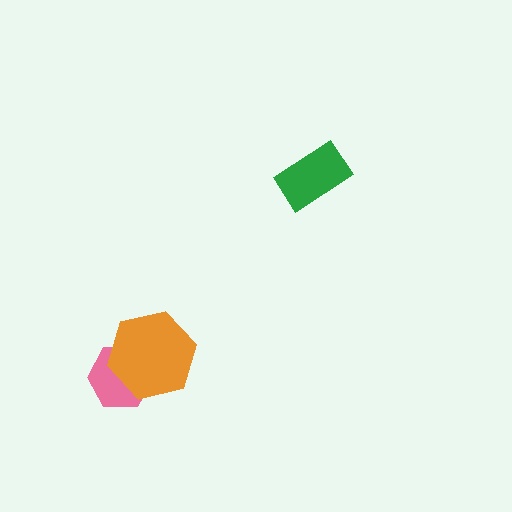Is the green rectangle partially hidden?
No, no other shape covers it.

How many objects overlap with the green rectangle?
0 objects overlap with the green rectangle.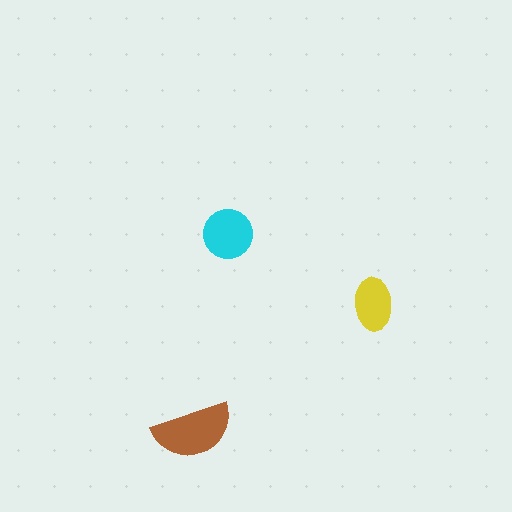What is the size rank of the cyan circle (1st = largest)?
2nd.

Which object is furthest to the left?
The brown semicircle is leftmost.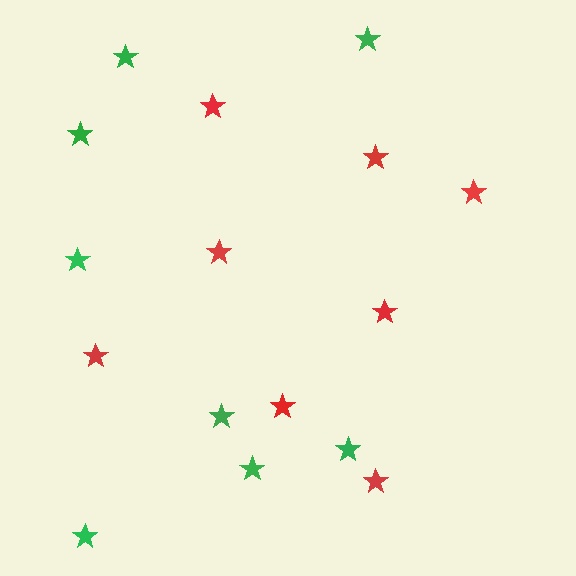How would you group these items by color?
There are 2 groups: one group of green stars (8) and one group of red stars (8).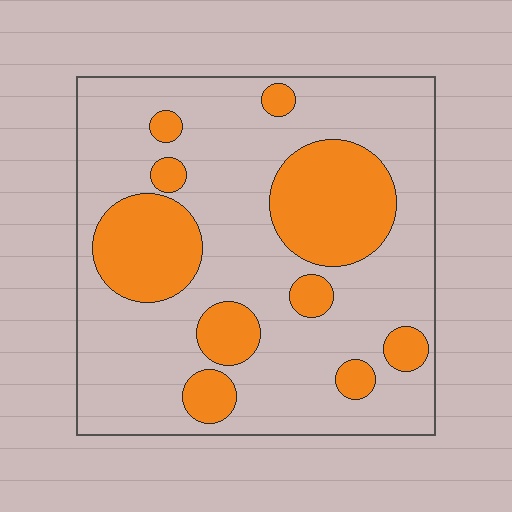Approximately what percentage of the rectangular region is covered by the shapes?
Approximately 25%.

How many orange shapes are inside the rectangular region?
10.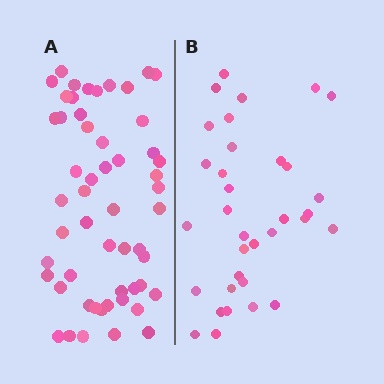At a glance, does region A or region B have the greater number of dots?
Region A (the left region) has more dots.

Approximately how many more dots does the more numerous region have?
Region A has approximately 20 more dots than region B.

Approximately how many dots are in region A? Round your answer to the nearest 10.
About 50 dots. (The exact count is 54, which rounds to 50.)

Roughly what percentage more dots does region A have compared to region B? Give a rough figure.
About 60% more.